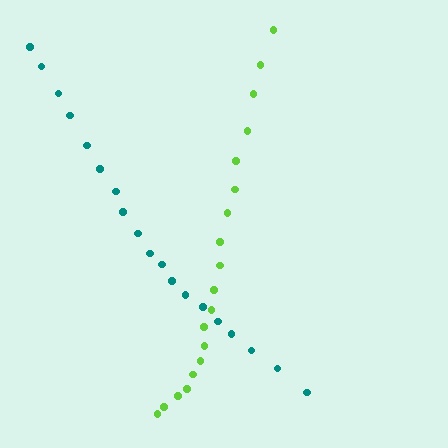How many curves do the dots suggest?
There are 2 distinct paths.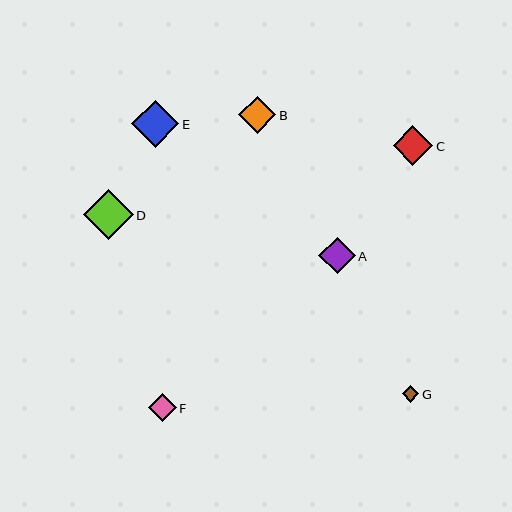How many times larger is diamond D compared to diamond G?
Diamond D is approximately 3.0 times the size of diamond G.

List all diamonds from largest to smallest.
From largest to smallest: D, E, C, B, A, F, G.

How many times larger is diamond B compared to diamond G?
Diamond B is approximately 2.2 times the size of diamond G.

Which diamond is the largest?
Diamond D is the largest with a size of approximately 50 pixels.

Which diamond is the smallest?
Diamond G is the smallest with a size of approximately 17 pixels.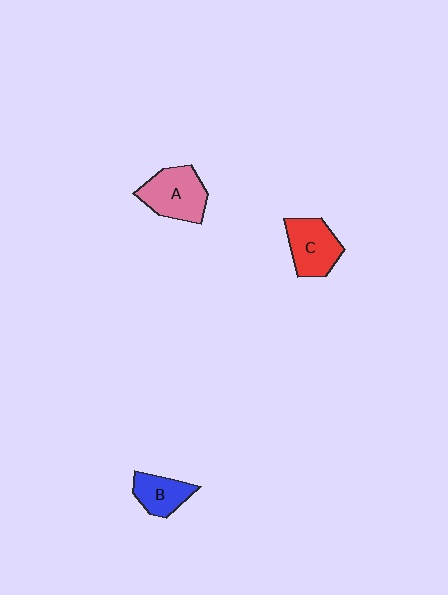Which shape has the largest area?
Shape A (pink).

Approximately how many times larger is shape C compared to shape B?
Approximately 1.3 times.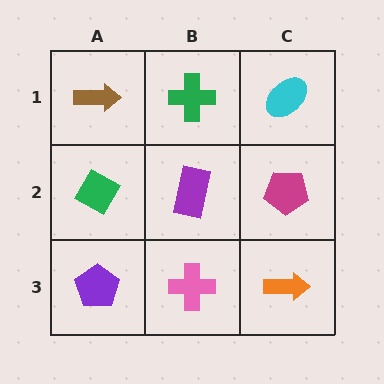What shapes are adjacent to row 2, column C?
A cyan ellipse (row 1, column C), an orange arrow (row 3, column C), a purple rectangle (row 2, column B).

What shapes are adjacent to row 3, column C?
A magenta pentagon (row 2, column C), a pink cross (row 3, column B).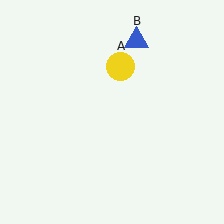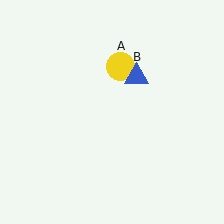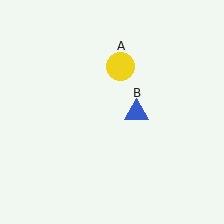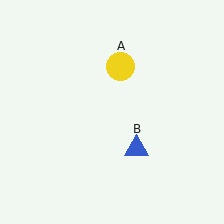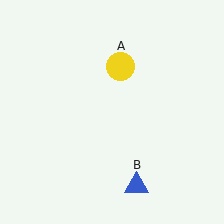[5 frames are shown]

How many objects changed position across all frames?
1 object changed position: blue triangle (object B).